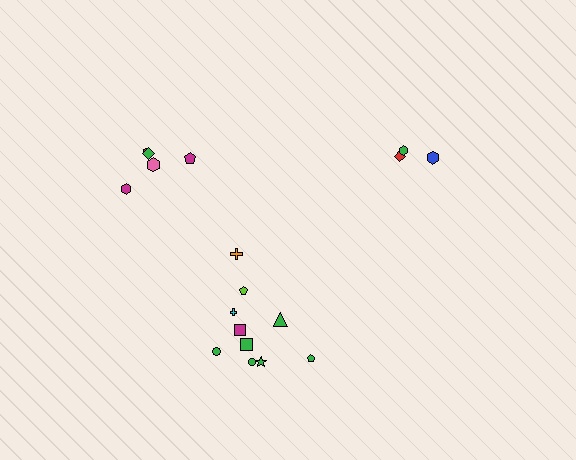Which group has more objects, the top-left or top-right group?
The top-left group.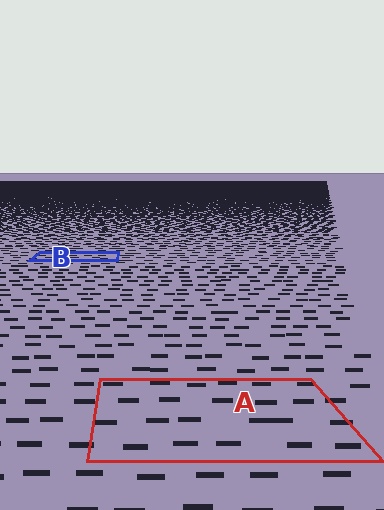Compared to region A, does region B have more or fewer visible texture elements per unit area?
Region B has more texture elements per unit area — they are packed more densely because it is farther away.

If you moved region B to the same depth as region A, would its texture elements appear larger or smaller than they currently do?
They would appear larger. At a closer depth, the same texture elements are projected at a bigger on-screen size.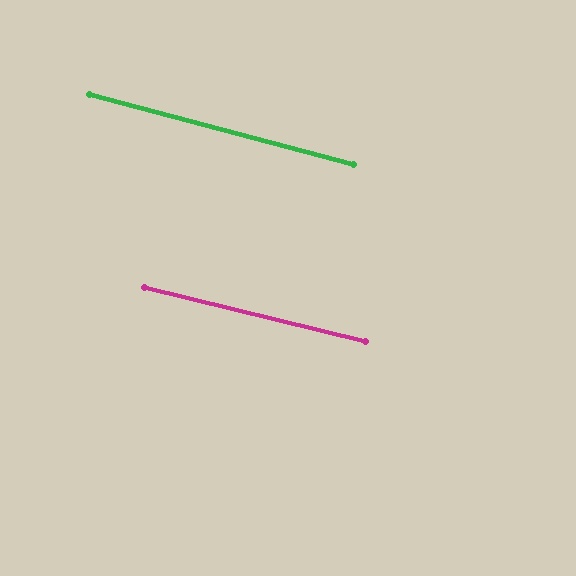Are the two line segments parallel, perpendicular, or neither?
Parallel — their directions differ by only 1.2°.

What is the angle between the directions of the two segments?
Approximately 1 degree.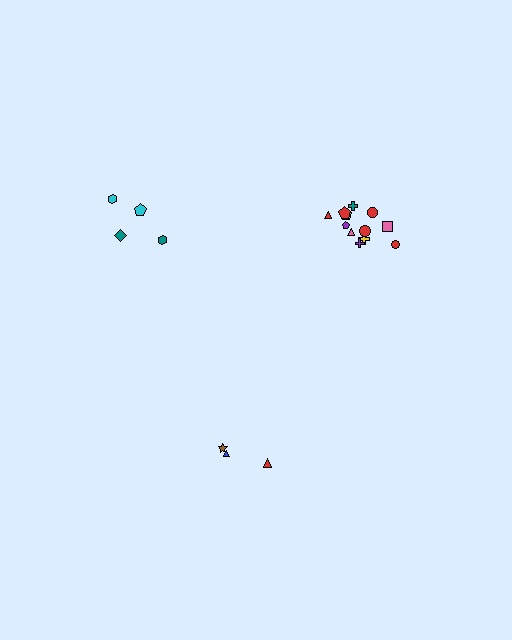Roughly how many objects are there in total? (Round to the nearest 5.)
Roughly 20 objects in total.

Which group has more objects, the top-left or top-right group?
The top-right group.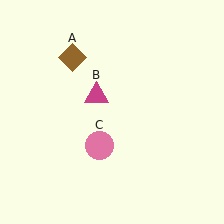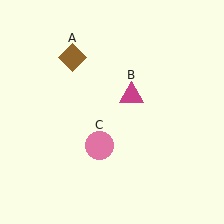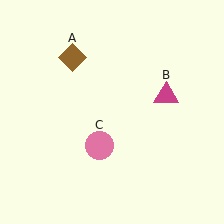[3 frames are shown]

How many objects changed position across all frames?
1 object changed position: magenta triangle (object B).